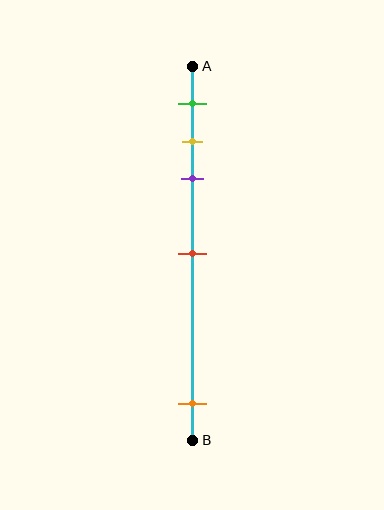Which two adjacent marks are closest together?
The yellow and purple marks are the closest adjacent pair.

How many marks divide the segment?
There are 5 marks dividing the segment.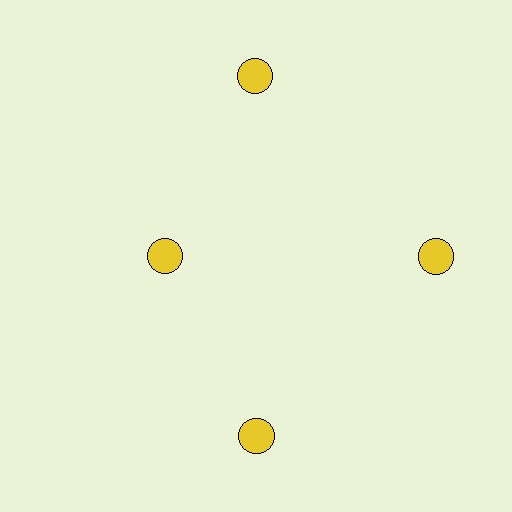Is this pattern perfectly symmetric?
No. The 4 yellow circles are arranged in a ring, but one element near the 9 o'clock position is pulled inward toward the center, breaking the 4-fold rotational symmetry.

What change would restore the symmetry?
The symmetry would be restored by moving it outward, back onto the ring so that all 4 circles sit at equal angles and equal distance from the center.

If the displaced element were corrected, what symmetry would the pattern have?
It would have 4-fold rotational symmetry — the pattern would map onto itself every 90 degrees.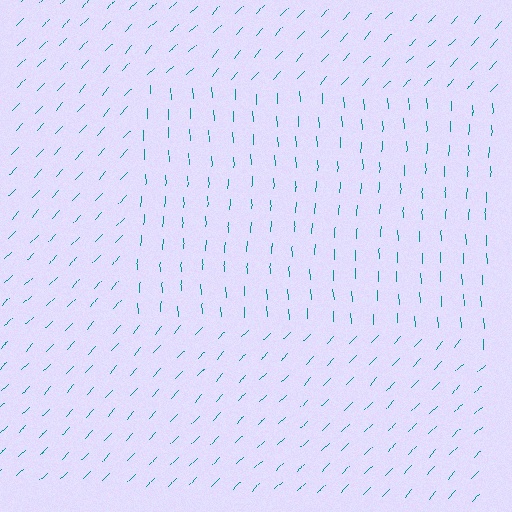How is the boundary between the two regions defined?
The boundary is defined purely by a change in line orientation (approximately 45 degrees difference). All lines are the same color and thickness.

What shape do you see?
I see a rectangle.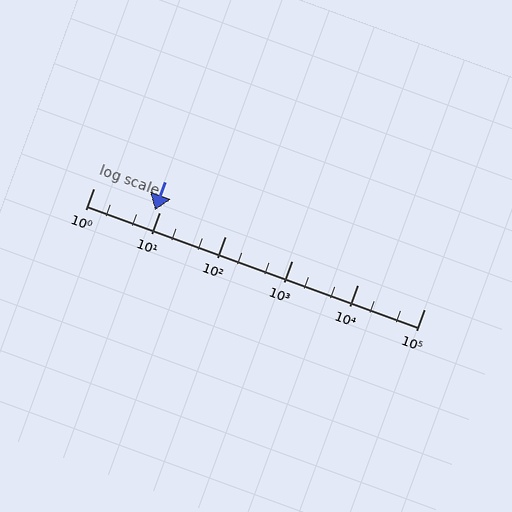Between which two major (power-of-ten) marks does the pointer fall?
The pointer is between 1 and 10.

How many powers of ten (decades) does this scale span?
The scale spans 5 decades, from 1 to 100000.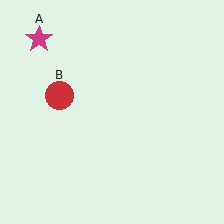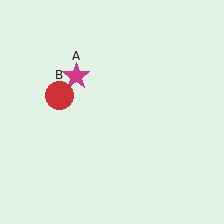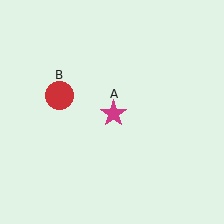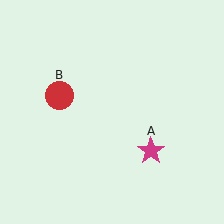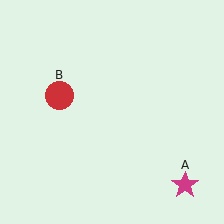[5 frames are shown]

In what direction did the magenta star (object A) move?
The magenta star (object A) moved down and to the right.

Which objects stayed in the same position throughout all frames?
Red circle (object B) remained stationary.